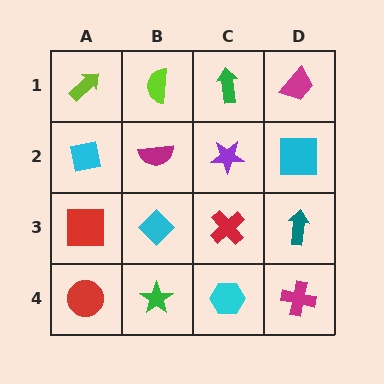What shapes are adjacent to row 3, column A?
A cyan square (row 2, column A), a red circle (row 4, column A), a cyan diamond (row 3, column B).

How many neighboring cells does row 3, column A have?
3.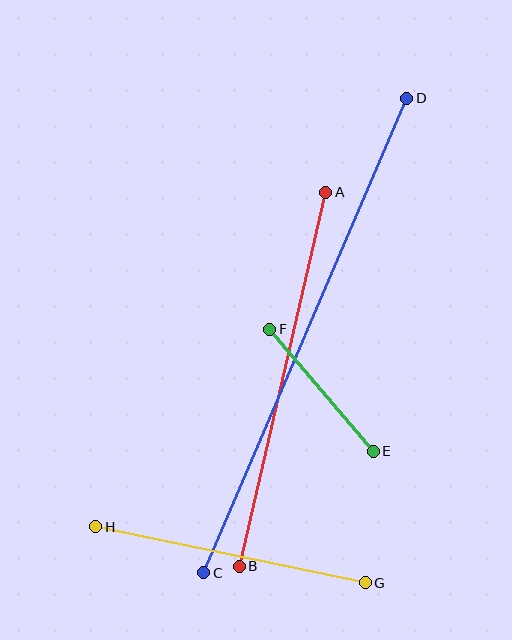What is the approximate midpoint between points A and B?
The midpoint is at approximately (282, 379) pixels.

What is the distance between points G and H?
The distance is approximately 275 pixels.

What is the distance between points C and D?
The distance is approximately 516 pixels.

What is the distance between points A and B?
The distance is approximately 384 pixels.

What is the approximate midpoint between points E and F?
The midpoint is at approximately (321, 390) pixels.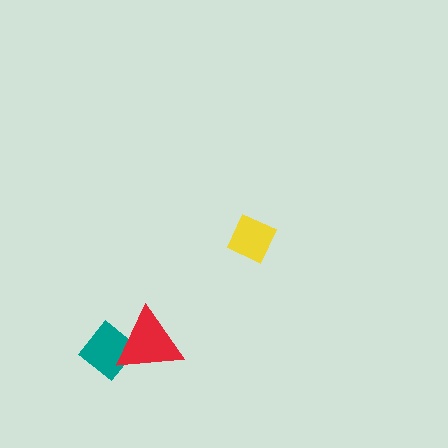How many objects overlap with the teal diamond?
1 object overlaps with the teal diamond.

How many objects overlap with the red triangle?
1 object overlaps with the red triangle.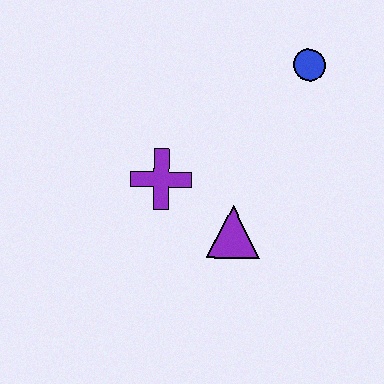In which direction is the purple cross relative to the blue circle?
The purple cross is to the left of the blue circle.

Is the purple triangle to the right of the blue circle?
No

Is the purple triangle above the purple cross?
No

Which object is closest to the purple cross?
The purple triangle is closest to the purple cross.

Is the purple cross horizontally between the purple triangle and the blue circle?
No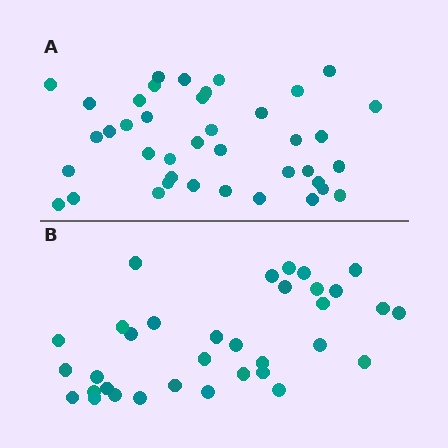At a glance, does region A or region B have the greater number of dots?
Region A (the top region) has more dots.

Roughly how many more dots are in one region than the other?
Region A has about 6 more dots than region B.